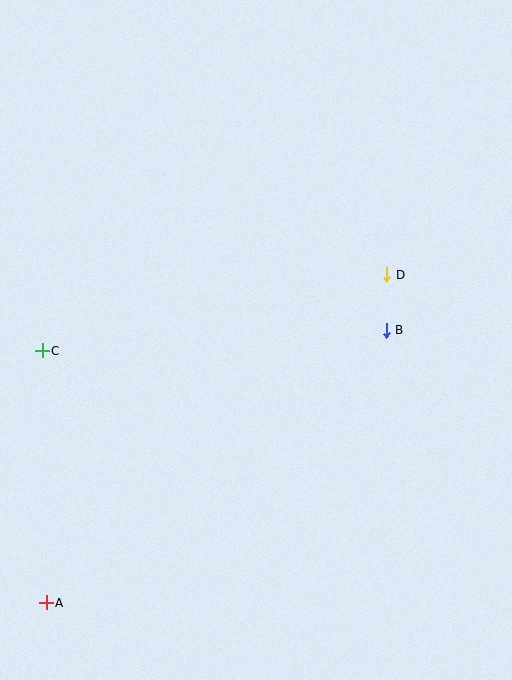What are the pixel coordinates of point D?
Point D is at (387, 275).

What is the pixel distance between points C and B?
The distance between C and B is 344 pixels.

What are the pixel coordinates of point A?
Point A is at (46, 603).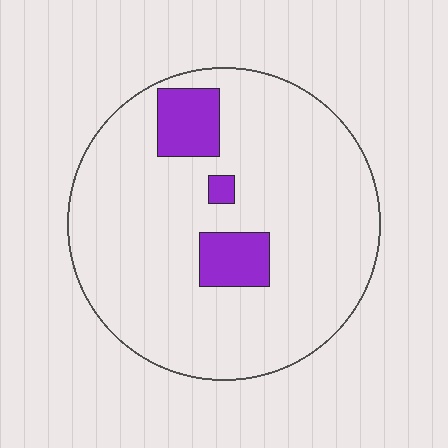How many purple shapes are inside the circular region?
3.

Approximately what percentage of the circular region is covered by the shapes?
Approximately 10%.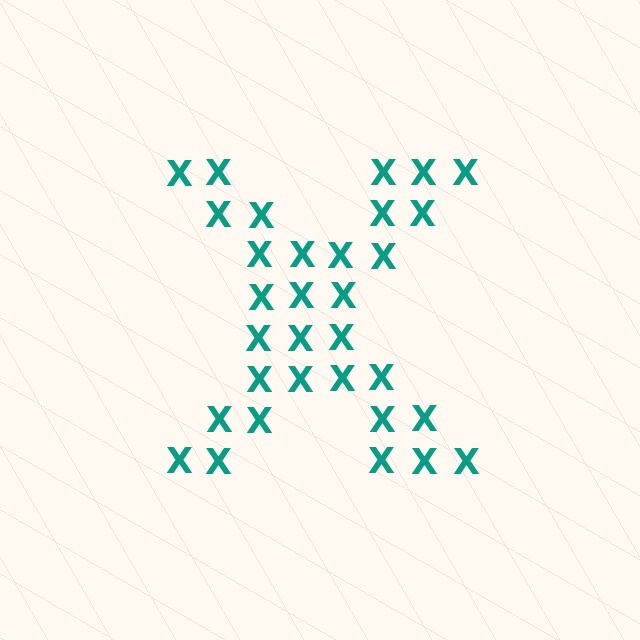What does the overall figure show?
The overall figure shows the letter X.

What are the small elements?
The small elements are letter X's.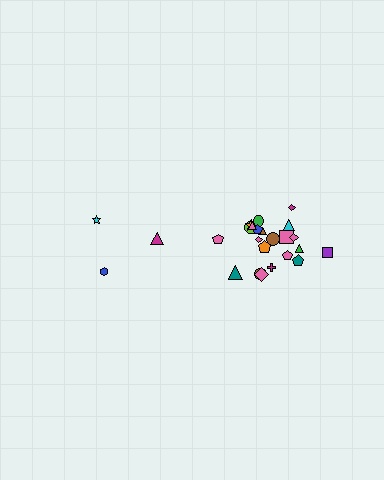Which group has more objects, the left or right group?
The right group.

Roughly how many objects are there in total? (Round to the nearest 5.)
Roughly 25 objects in total.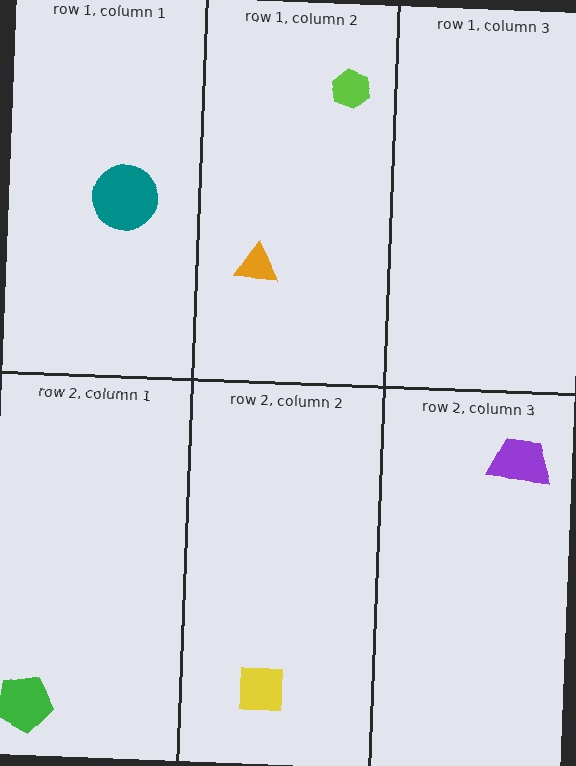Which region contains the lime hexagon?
The row 1, column 2 region.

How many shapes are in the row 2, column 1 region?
1.